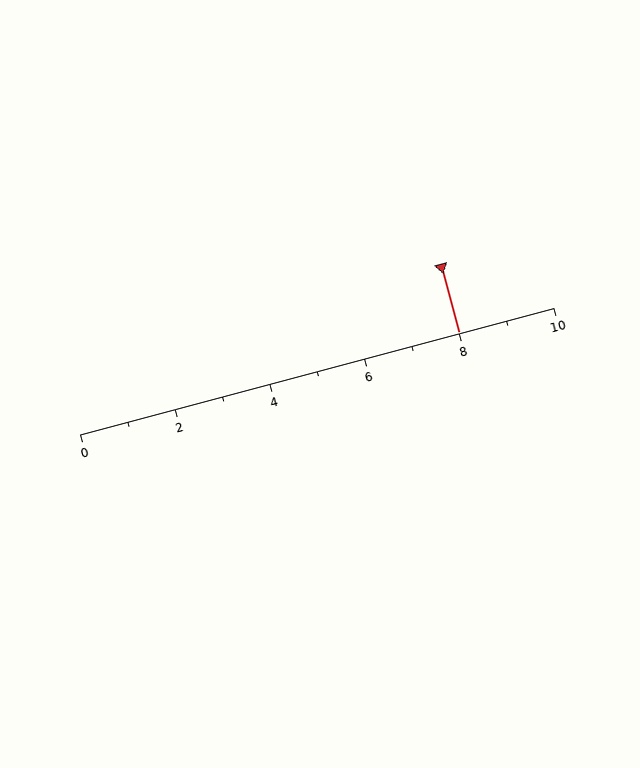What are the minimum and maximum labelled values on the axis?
The axis runs from 0 to 10.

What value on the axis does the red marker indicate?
The marker indicates approximately 8.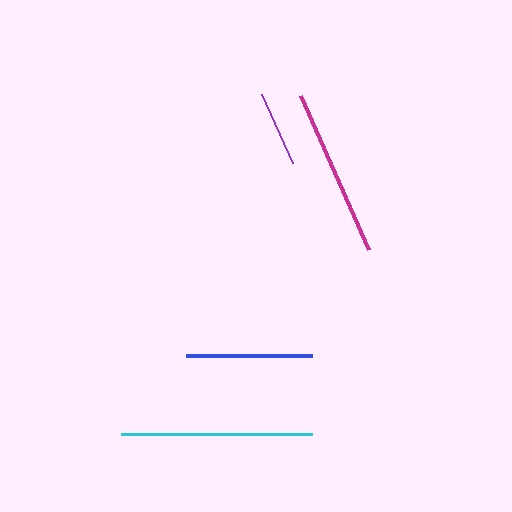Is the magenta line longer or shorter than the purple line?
The magenta line is longer than the purple line.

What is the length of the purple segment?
The purple segment is approximately 75 pixels long.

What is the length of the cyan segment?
The cyan segment is approximately 191 pixels long.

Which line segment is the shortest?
The purple line is the shortest at approximately 75 pixels.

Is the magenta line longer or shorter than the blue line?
The magenta line is longer than the blue line.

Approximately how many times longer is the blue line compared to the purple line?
The blue line is approximately 1.7 times the length of the purple line.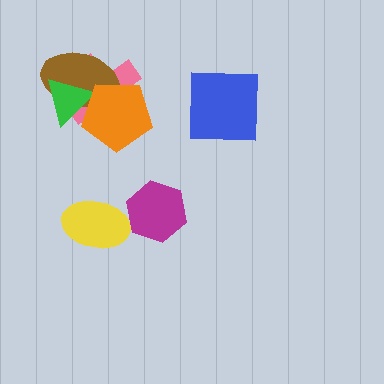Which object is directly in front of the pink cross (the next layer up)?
The brown ellipse is directly in front of the pink cross.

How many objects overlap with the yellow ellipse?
0 objects overlap with the yellow ellipse.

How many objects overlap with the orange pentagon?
3 objects overlap with the orange pentagon.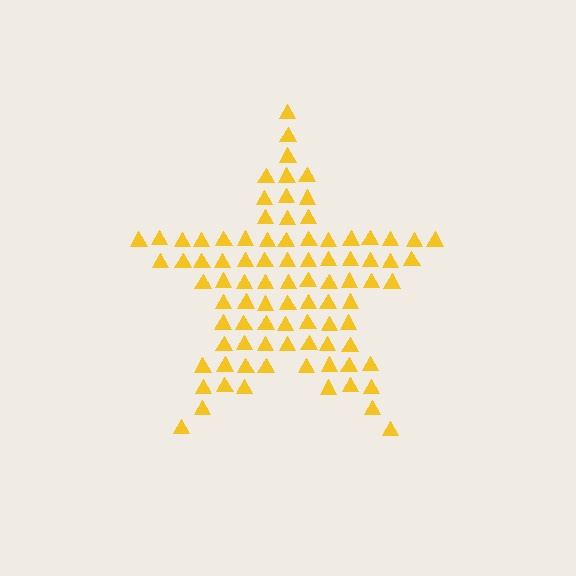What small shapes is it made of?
It is made of small triangles.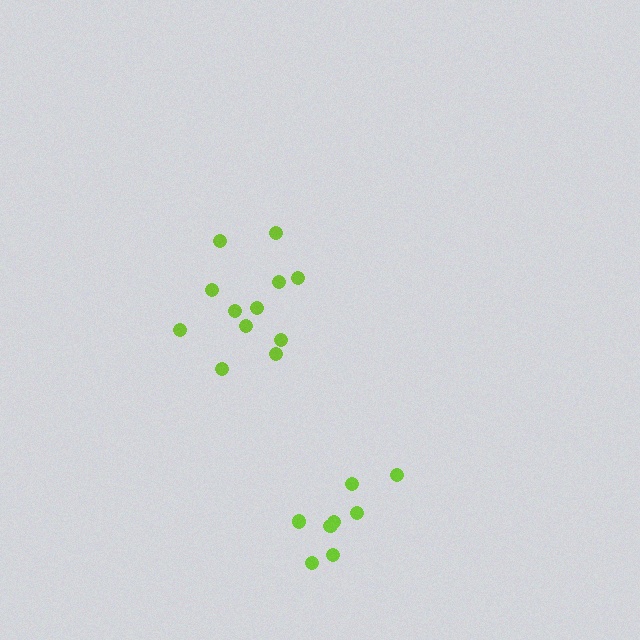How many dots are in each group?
Group 1: 8 dots, Group 2: 12 dots (20 total).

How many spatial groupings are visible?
There are 2 spatial groupings.